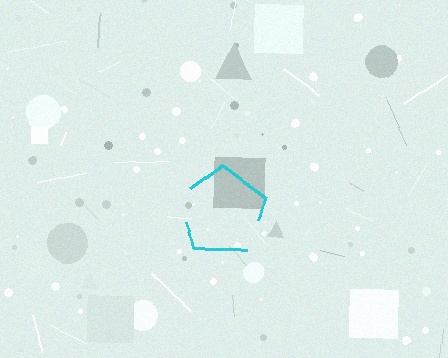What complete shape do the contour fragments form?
The contour fragments form a pentagon.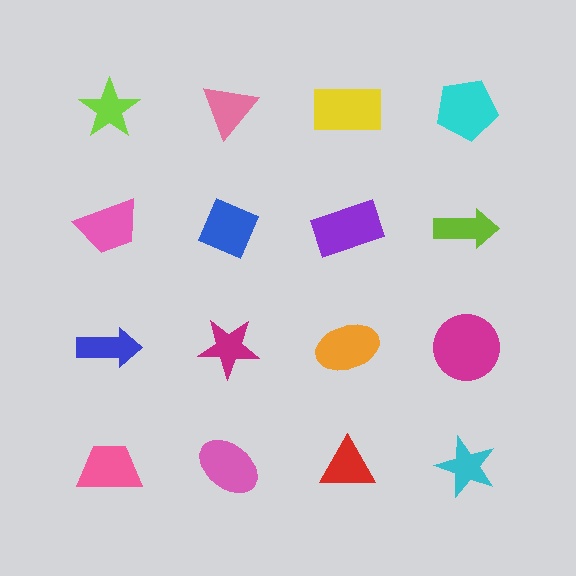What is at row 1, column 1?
A lime star.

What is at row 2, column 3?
A purple rectangle.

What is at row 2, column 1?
A pink trapezoid.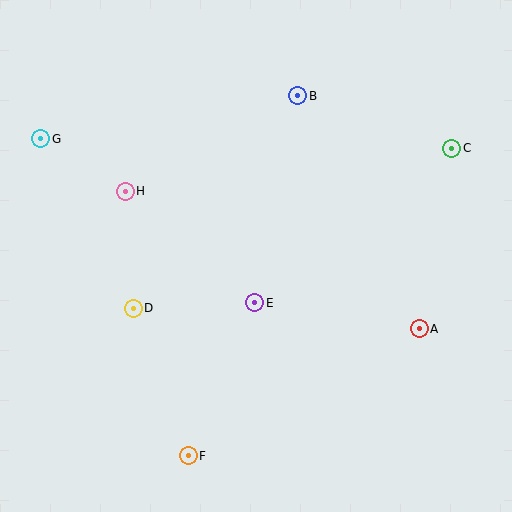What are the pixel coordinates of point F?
Point F is at (188, 456).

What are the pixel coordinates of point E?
Point E is at (255, 303).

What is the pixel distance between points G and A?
The distance between G and A is 424 pixels.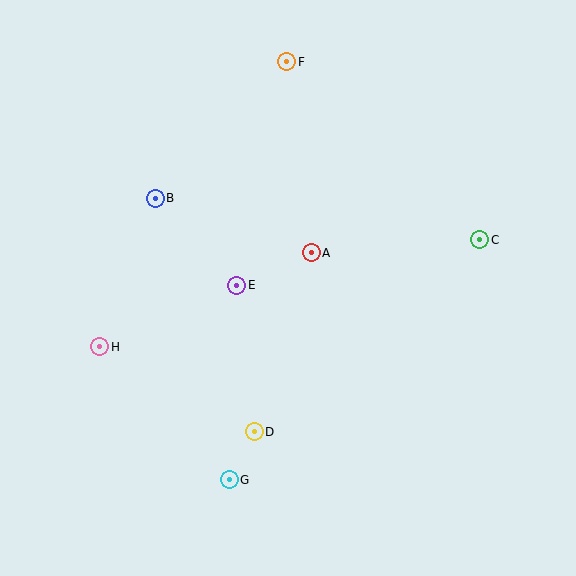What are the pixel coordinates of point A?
Point A is at (311, 253).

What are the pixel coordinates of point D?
Point D is at (254, 432).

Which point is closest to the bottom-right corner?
Point C is closest to the bottom-right corner.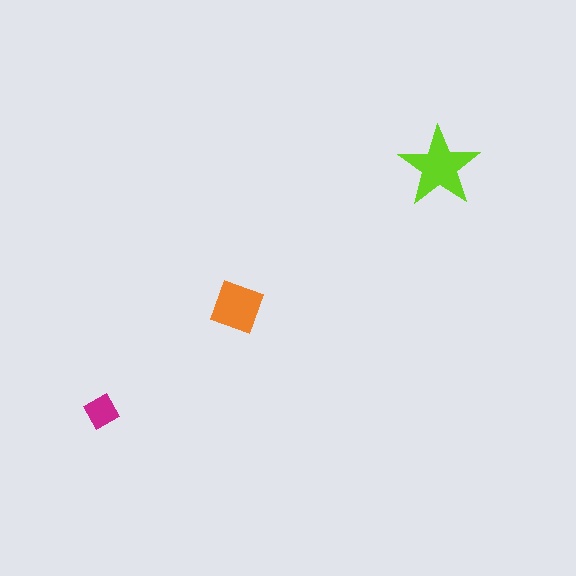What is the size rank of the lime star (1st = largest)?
1st.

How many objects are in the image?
There are 3 objects in the image.